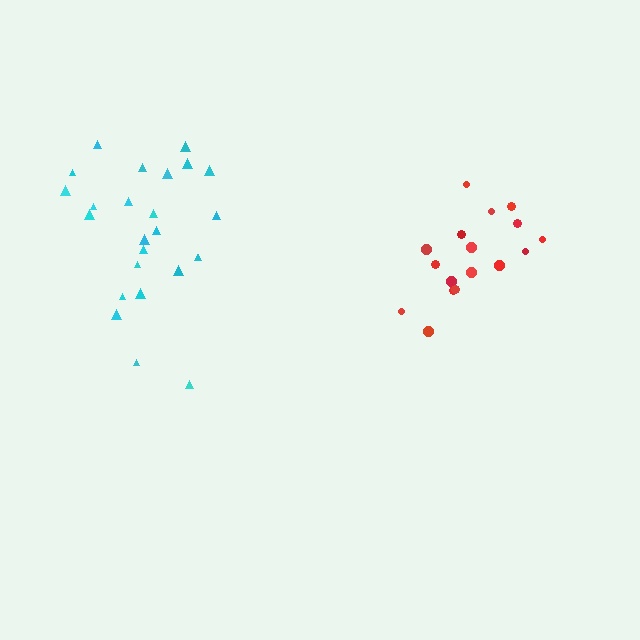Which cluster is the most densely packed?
Red.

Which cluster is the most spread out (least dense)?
Cyan.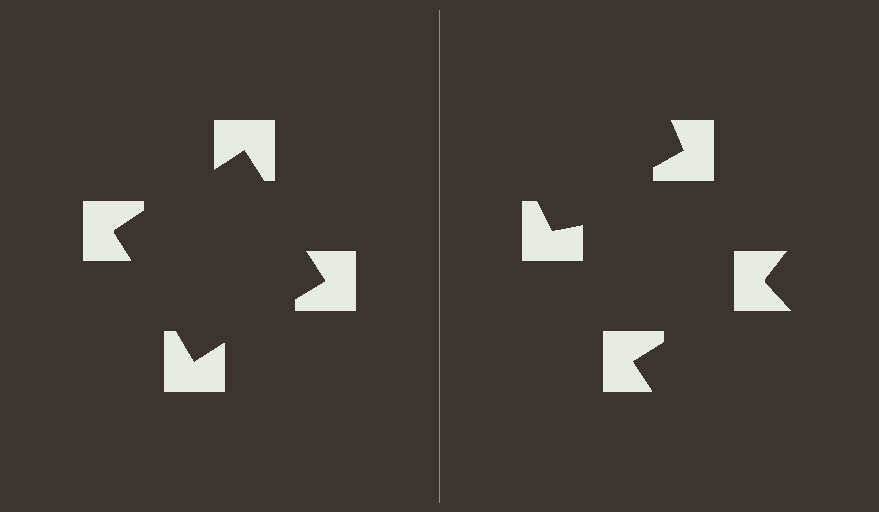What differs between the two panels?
The notched squares are positioned identically on both sides; only the wedge orientations differ. On the left they align to a square; on the right they are misaligned.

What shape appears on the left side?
An illusory square.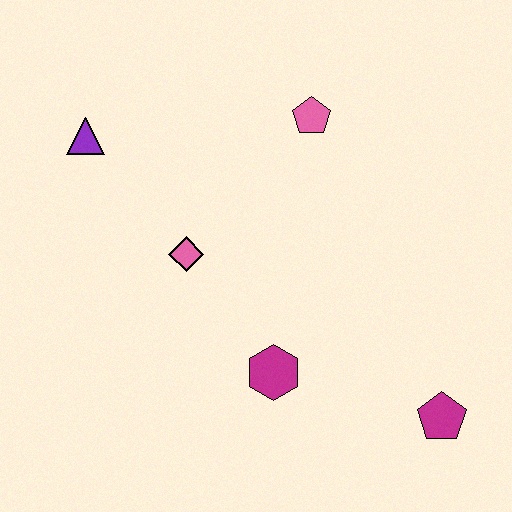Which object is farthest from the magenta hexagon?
The purple triangle is farthest from the magenta hexagon.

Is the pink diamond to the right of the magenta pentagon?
No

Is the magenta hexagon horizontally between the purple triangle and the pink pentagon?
Yes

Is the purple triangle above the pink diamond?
Yes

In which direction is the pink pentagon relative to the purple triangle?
The pink pentagon is to the right of the purple triangle.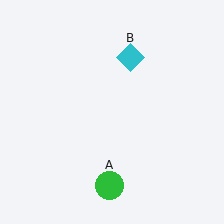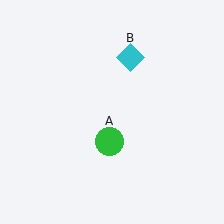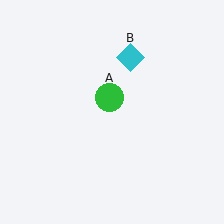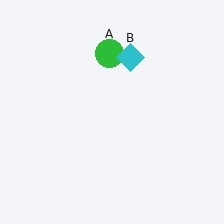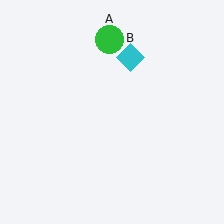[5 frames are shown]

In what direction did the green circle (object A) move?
The green circle (object A) moved up.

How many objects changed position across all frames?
1 object changed position: green circle (object A).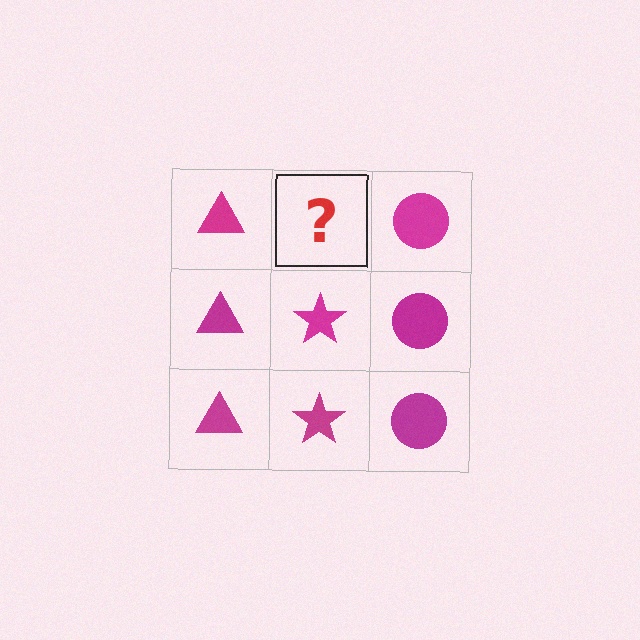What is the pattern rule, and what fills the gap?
The rule is that each column has a consistent shape. The gap should be filled with a magenta star.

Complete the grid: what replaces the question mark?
The question mark should be replaced with a magenta star.